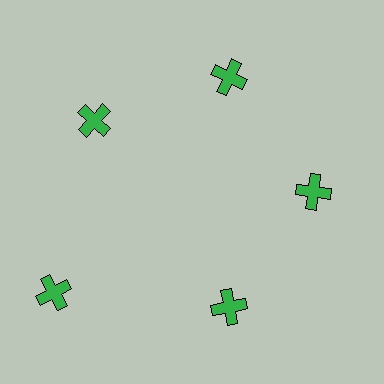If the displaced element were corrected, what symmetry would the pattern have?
It would have 5-fold rotational symmetry — the pattern would map onto itself every 72 degrees.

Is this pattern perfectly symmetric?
No. The 5 green crosses are arranged in a ring, but one element near the 8 o'clock position is pushed outward from the center, breaking the 5-fold rotational symmetry.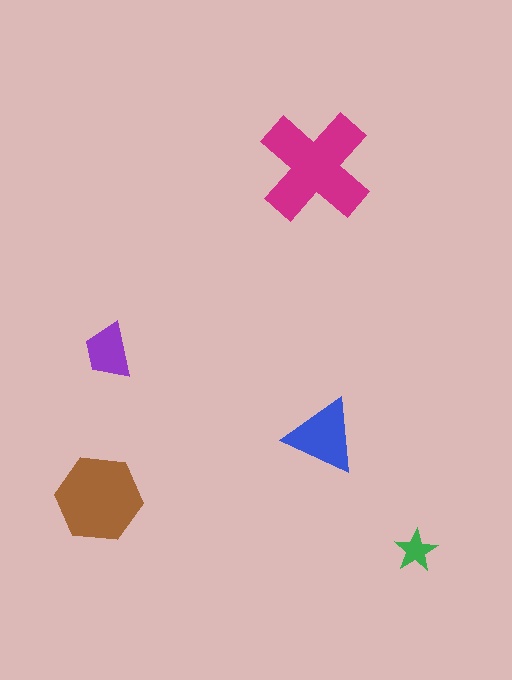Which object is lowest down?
The green star is bottommost.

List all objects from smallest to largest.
The green star, the purple trapezoid, the blue triangle, the brown hexagon, the magenta cross.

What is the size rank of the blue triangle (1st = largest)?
3rd.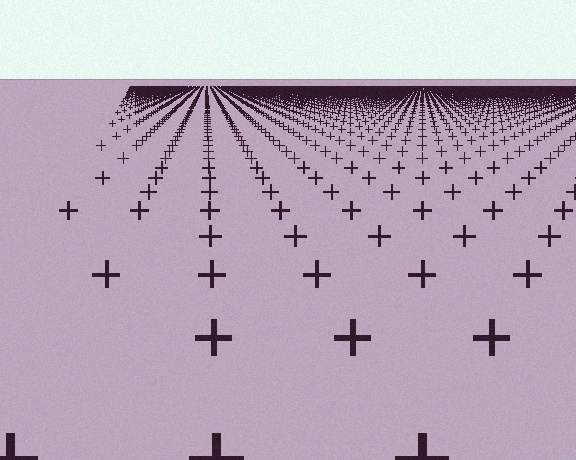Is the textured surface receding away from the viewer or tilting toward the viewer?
The surface is receding away from the viewer. Texture elements get smaller and denser toward the top.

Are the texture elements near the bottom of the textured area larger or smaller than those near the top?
Larger. Near the bottom, elements are closer to the viewer and appear at a bigger on-screen size.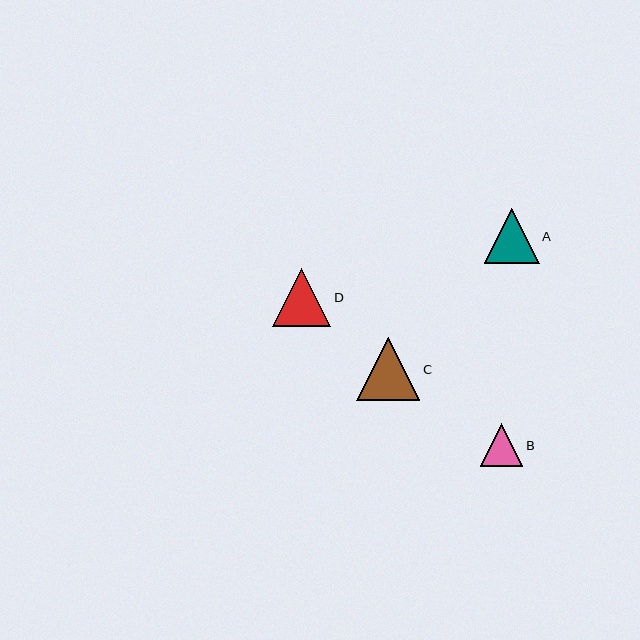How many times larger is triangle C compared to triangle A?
Triangle C is approximately 1.2 times the size of triangle A.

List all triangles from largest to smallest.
From largest to smallest: C, D, A, B.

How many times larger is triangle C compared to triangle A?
Triangle C is approximately 1.2 times the size of triangle A.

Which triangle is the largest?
Triangle C is the largest with a size of approximately 64 pixels.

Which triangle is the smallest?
Triangle B is the smallest with a size of approximately 43 pixels.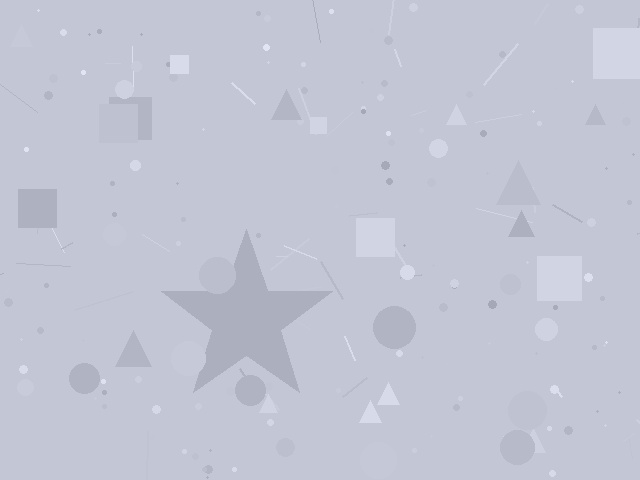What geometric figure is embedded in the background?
A star is embedded in the background.